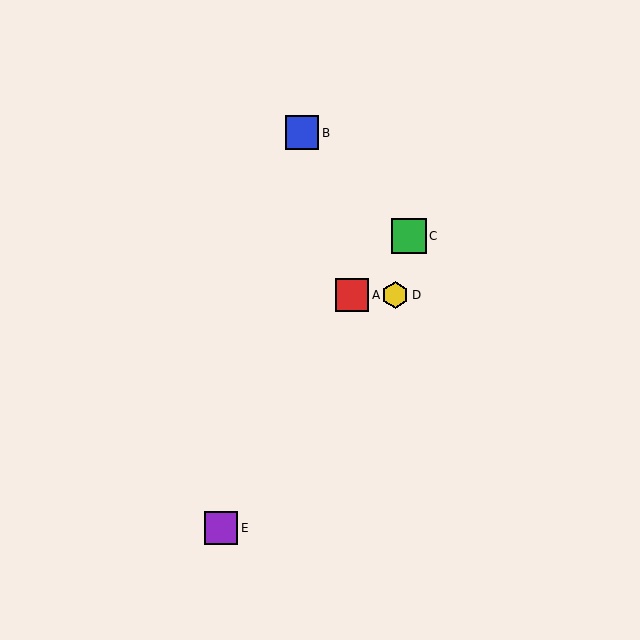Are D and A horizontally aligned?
Yes, both are at y≈295.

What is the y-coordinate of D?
Object D is at y≈295.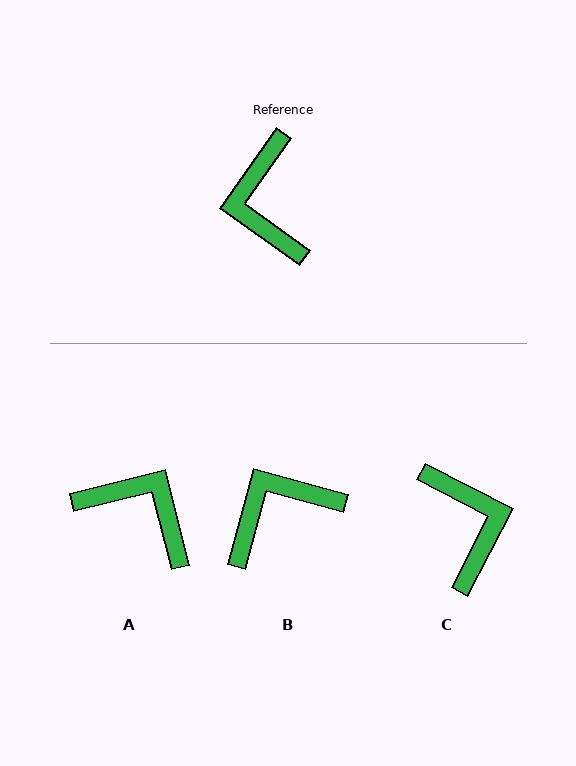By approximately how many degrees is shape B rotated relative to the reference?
Approximately 70 degrees clockwise.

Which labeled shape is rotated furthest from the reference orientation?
C, about 172 degrees away.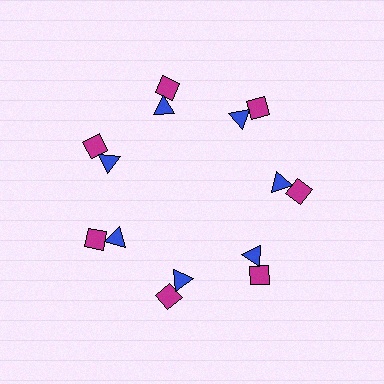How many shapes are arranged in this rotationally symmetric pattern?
There are 14 shapes, arranged in 7 groups of 2.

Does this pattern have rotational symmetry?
Yes, this pattern has 7-fold rotational symmetry. It looks the same after rotating 51 degrees around the center.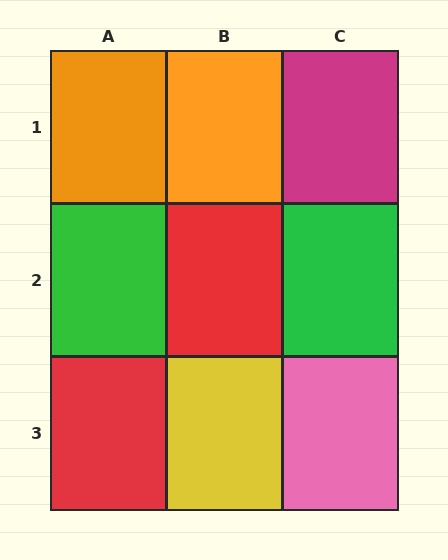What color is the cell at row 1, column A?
Orange.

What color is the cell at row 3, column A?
Red.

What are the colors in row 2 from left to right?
Green, red, green.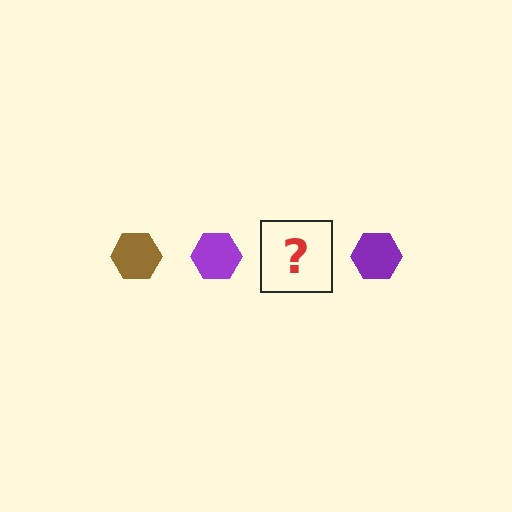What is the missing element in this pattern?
The missing element is a brown hexagon.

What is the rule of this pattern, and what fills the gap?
The rule is that the pattern cycles through brown, purple hexagons. The gap should be filled with a brown hexagon.